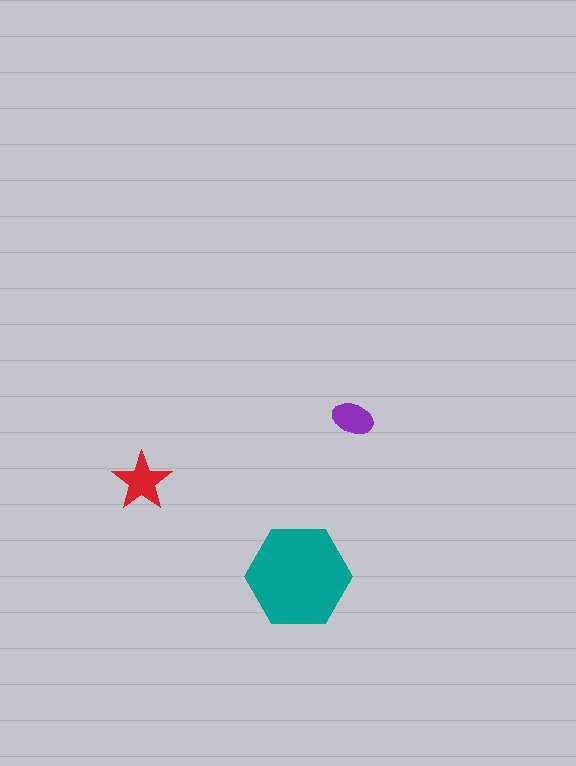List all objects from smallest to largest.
The purple ellipse, the red star, the teal hexagon.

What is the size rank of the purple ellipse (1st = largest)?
3rd.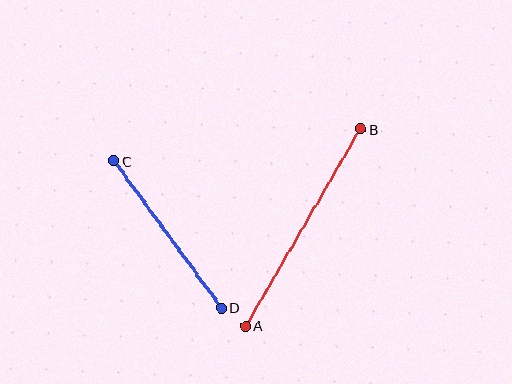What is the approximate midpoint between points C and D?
The midpoint is at approximately (168, 235) pixels.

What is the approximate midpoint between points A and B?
The midpoint is at approximately (303, 227) pixels.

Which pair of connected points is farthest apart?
Points A and B are farthest apart.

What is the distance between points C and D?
The distance is approximately 182 pixels.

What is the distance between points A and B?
The distance is approximately 228 pixels.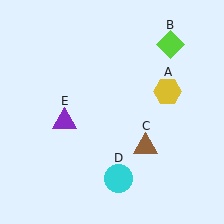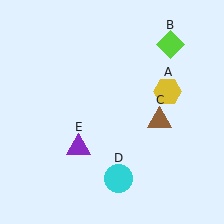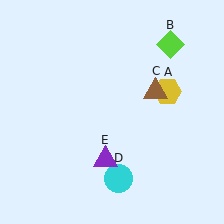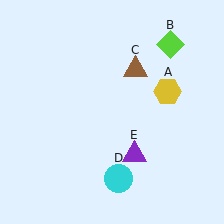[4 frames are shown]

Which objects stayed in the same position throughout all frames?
Yellow hexagon (object A) and lime diamond (object B) and cyan circle (object D) remained stationary.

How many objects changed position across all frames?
2 objects changed position: brown triangle (object C), purple triangle (object E).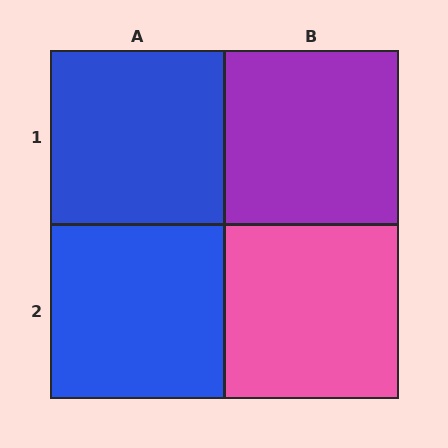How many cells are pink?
1 cell is pink.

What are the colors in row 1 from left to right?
Blue, purple.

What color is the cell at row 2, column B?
Pink.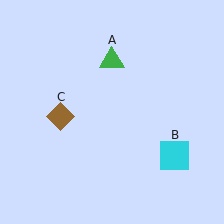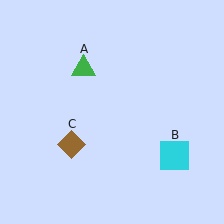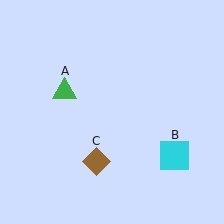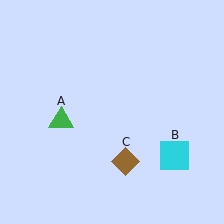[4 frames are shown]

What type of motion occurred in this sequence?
The green triangle (object A), brown diamond (object C) rotated counterclockwise around the center of the scene.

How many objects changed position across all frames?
2 objects changed position: green triangle (object A), brown diamond (object C).